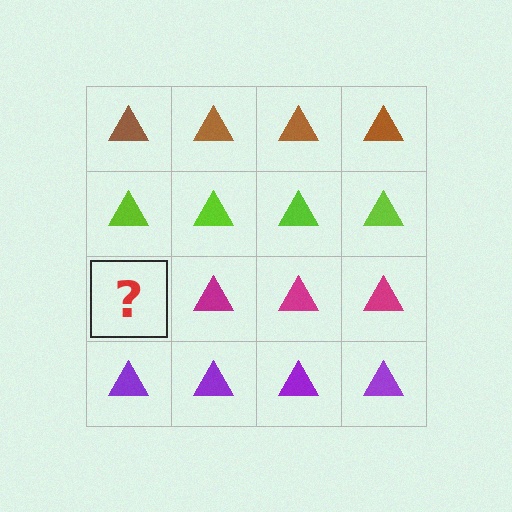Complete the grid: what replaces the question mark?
The question mark should be replaced with a magenta triangle.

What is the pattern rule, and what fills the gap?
The rule is that each row has a consistent color. The gap should be filled with a magenta triangle.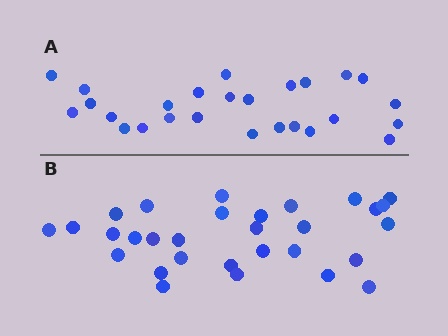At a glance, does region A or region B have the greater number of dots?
Region B (the bottom region) has more dots.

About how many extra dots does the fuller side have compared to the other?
Region B has about 4 more dots than region A.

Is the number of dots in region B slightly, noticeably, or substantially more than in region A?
Region B has only slightly more — the two regions are fairly close. The ratio is roughly 1.2 to 1.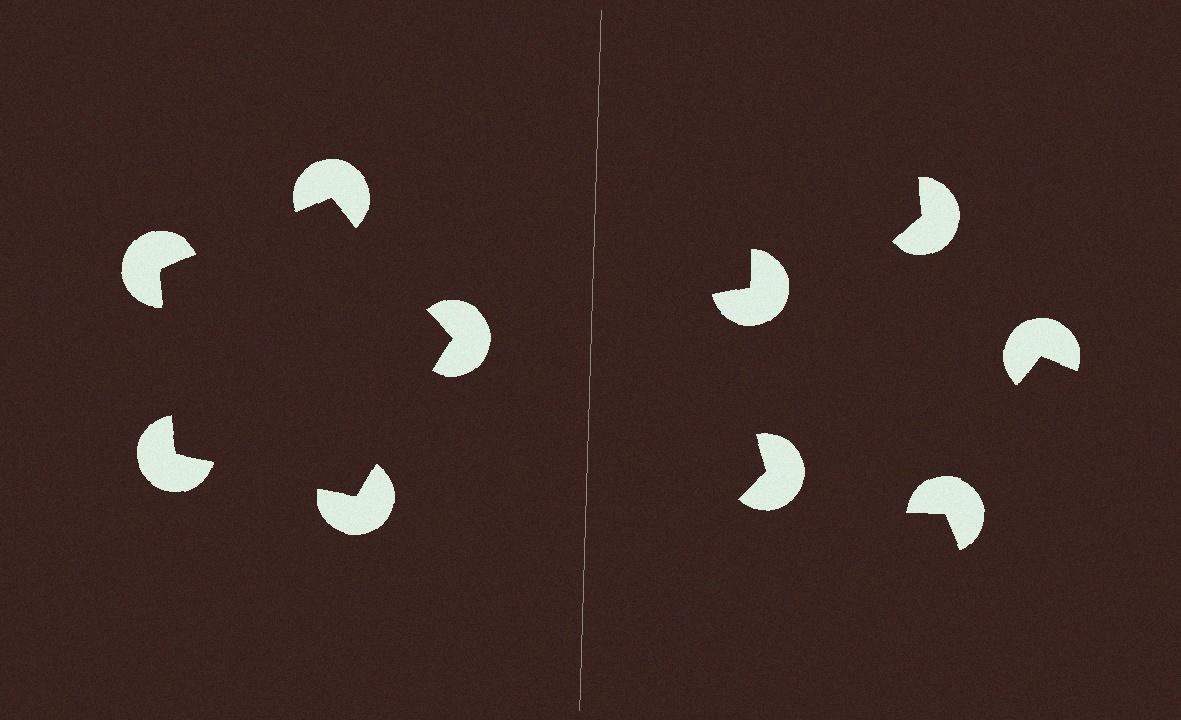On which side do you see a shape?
An illusory pentagon appears on the left side. On the right side the wedge cuts are rotated, so no coherent shape forms.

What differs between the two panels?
The pac-man discs are positioned identically on both sides; only the wedge orientations differ. On the left they align to a pentagon; on the right they are misaligned.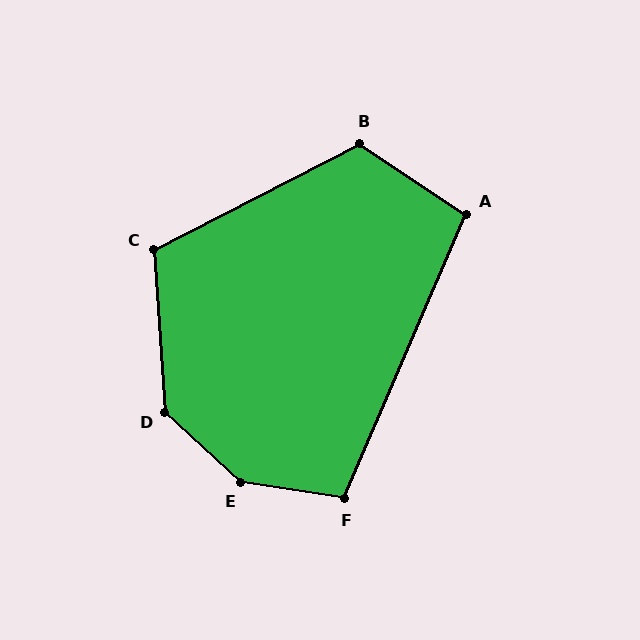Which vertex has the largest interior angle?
E, at approximately 146 degrees.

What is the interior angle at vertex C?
Approximately 113 degrees (obtuse).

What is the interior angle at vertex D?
Approximately 137 degrees (obtuse).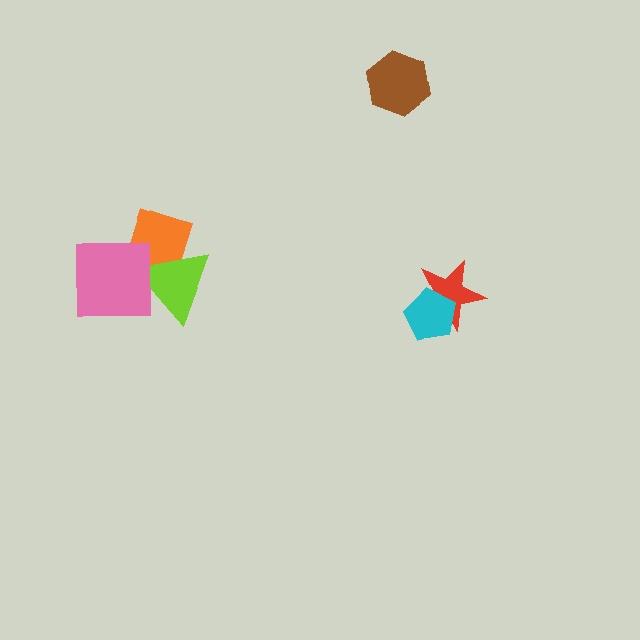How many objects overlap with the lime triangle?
2 objects overlap with the lime triangle.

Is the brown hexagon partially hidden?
No, no other shape covers it.